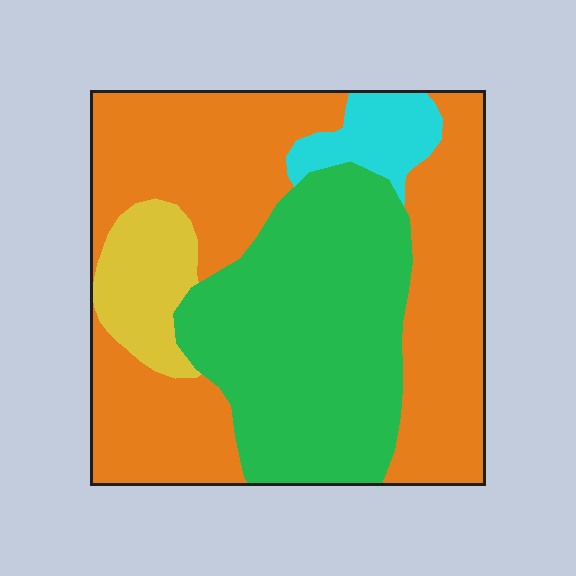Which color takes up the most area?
Orange, at roughly 50%.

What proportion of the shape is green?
Green takes up about one third (1/3) of the shape.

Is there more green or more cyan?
Green.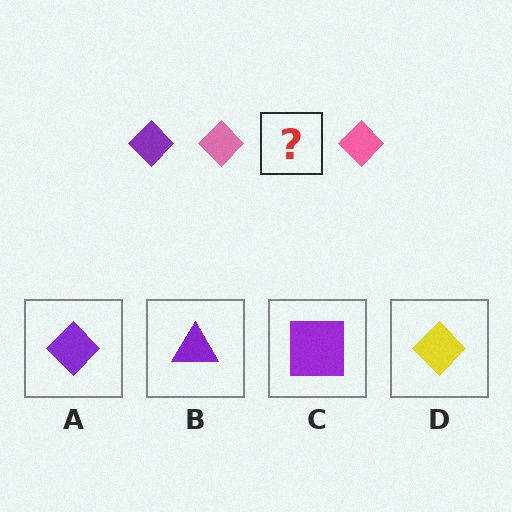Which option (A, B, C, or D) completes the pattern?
A.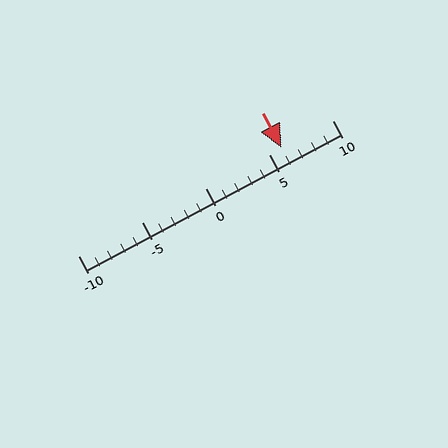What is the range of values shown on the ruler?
The ruler shows values from -10 to 10.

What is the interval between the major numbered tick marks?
The major tick marks are spaced 5 units apart.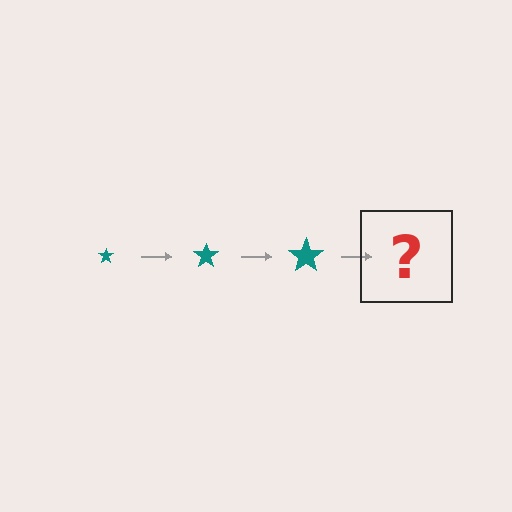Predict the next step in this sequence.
The next step is a teal star, larger than the previous one.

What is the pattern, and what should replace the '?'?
The pattern is that the star gets progressively larger each step. The '?' should be a teal star, larger than the previous one.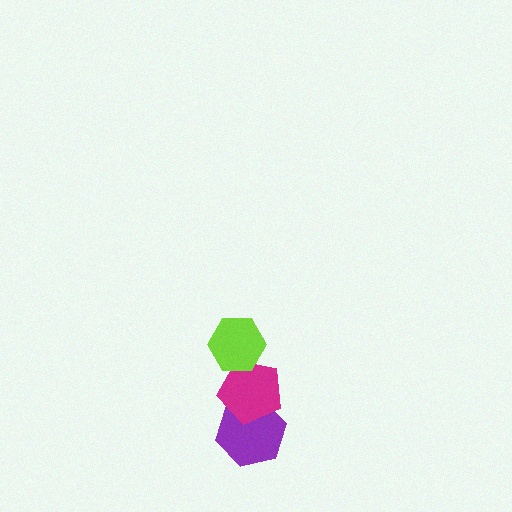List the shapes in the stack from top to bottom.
From top to bottom: the lime hexagon, the magenta pentagon, the purple hexagon.